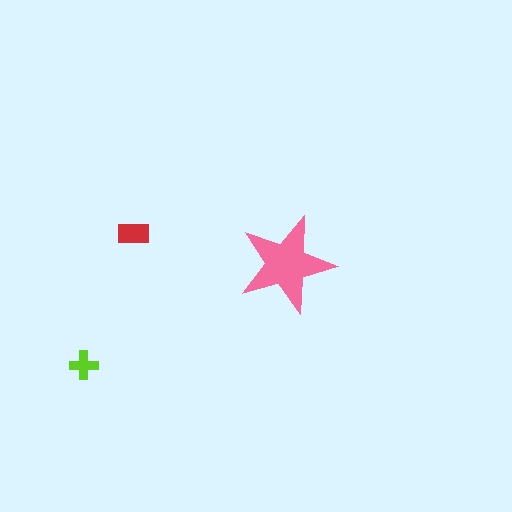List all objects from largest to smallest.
The pink star, the red rectangle, the lime cross.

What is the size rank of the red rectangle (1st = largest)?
2nd.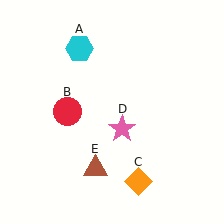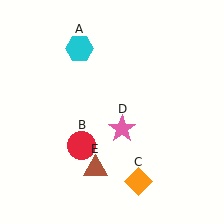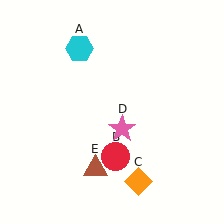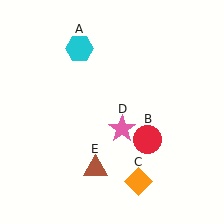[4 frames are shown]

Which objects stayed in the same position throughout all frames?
Cyan hexagon (object A) and orange diamond (object C) and pink star (object D) and brown triangle (object E) remained stationary.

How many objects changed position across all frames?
1 object changed position: red circle (object B).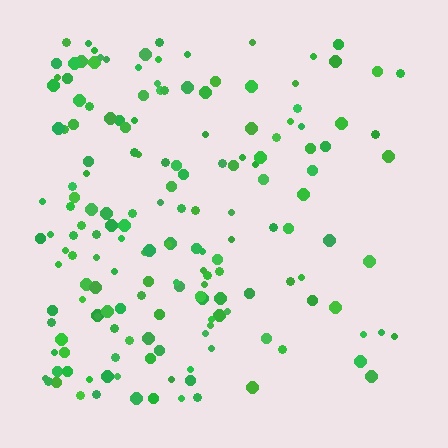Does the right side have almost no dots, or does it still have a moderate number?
Still a moderate number, just noticeably fewer than the left.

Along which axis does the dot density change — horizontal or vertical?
Horizontal.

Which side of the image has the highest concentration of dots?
The left.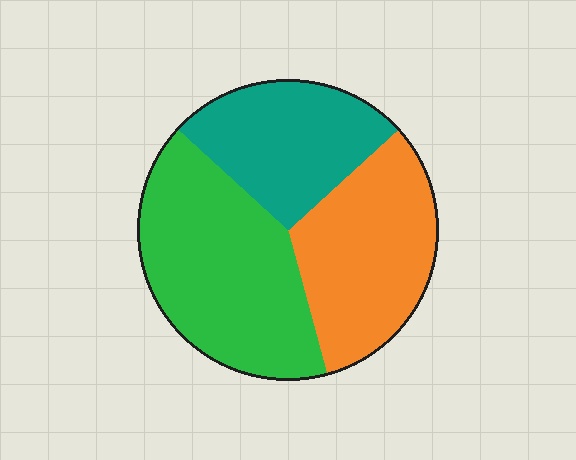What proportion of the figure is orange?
Orange takes up about one third (1/3) of the figure.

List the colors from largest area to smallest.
From largest to smallest: green, orange, teal.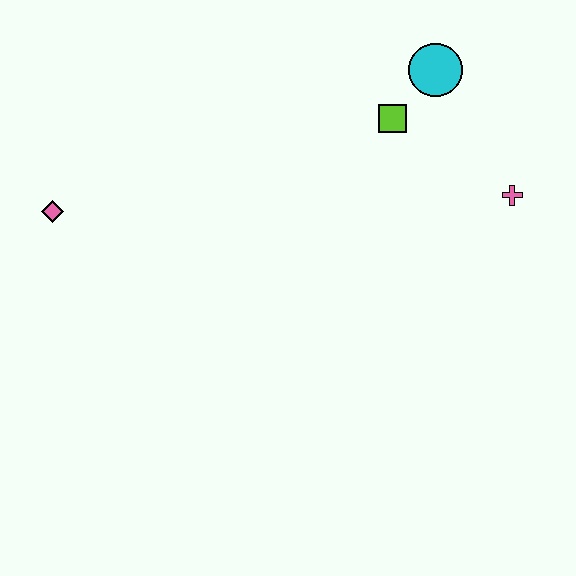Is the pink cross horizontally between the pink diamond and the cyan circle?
No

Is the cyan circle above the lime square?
Yes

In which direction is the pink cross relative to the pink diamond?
The pink cross is to the right of the pink diamond.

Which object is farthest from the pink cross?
The pink diamond is farthest from the pink cross.